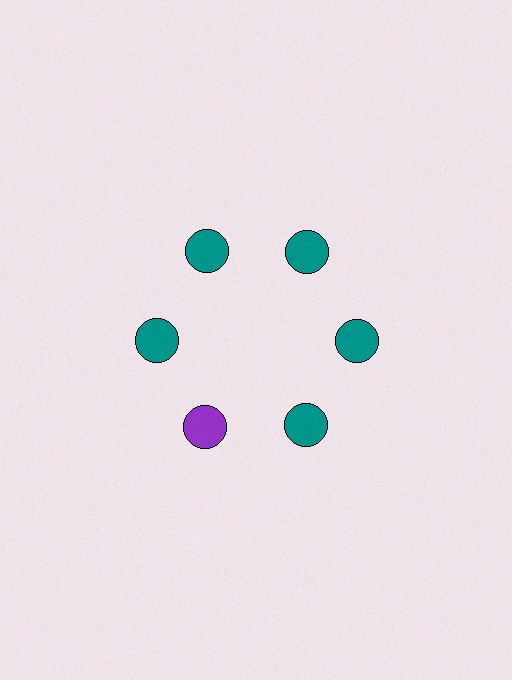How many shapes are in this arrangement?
There are 6 shapes arranged in a ring pattern.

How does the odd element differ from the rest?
It has a different color: purple instead of teal.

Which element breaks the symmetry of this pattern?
The purple circle at roughly the 7 o'clock position breaks the symmetry. All other shapes are teal circles.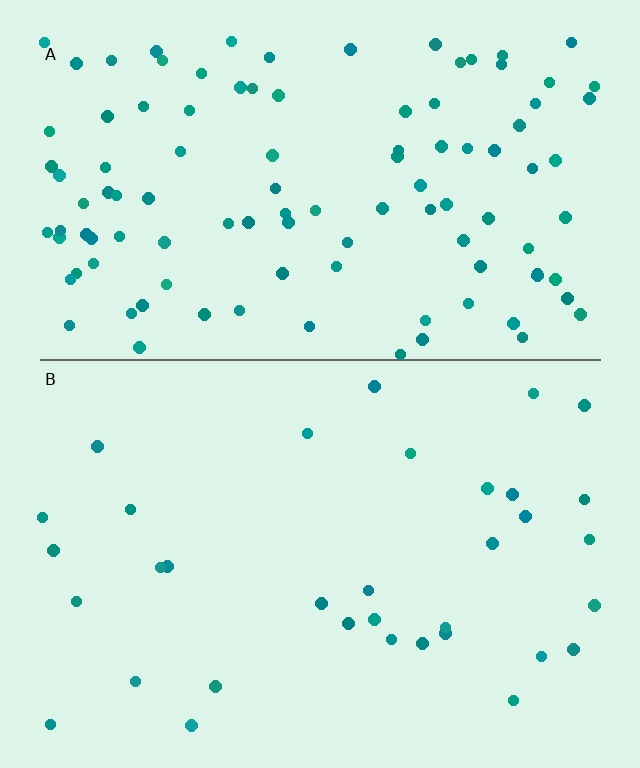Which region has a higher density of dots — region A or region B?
A (the top).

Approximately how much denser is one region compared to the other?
Approximately 3.1× — region A over region B.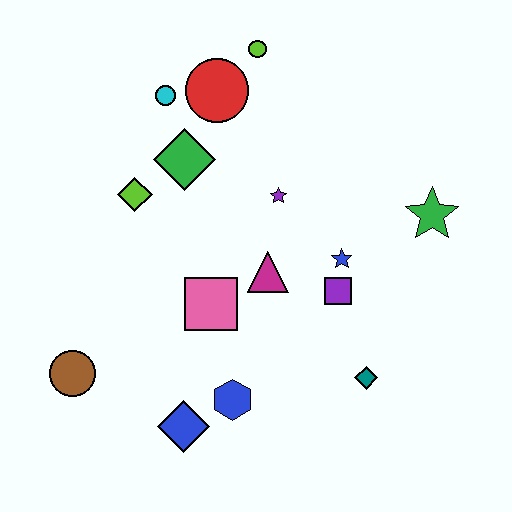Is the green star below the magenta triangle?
No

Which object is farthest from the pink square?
The lime circle is farthest from the pink square.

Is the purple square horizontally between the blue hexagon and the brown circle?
No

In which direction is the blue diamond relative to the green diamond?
The blue diamond is below the green diamond.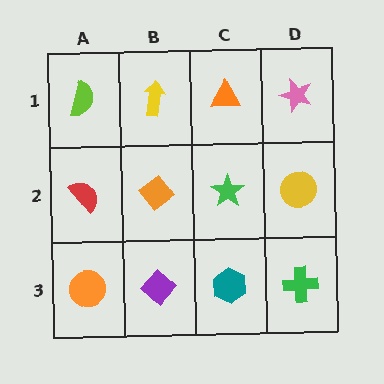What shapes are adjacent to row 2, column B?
A yellow arrow (row 1, column B), a purple diamond (row 3, column B), a red semicircle (row 2, column A), a green star (row 2, column C).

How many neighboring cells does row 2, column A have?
3.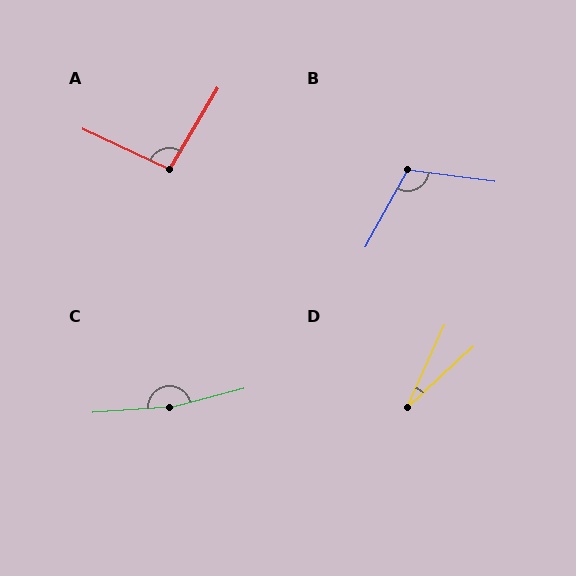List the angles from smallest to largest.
D (23°), A (96°), B (111°), C (170°).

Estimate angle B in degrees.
Approximately 111 degrees.